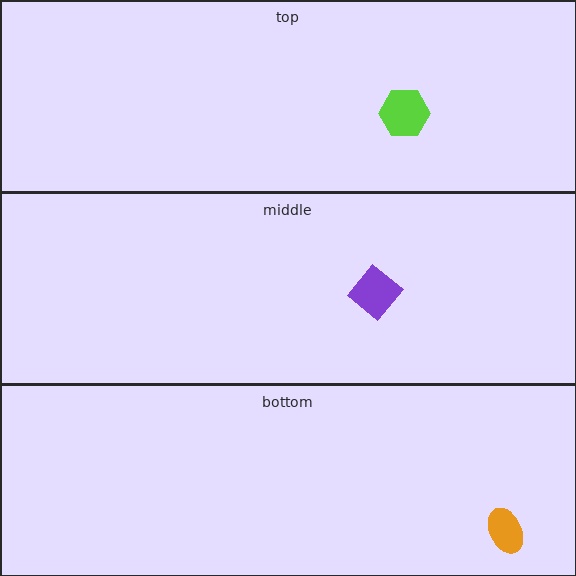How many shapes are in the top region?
1.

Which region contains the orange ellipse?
The bottom region.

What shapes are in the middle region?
The purple diamond.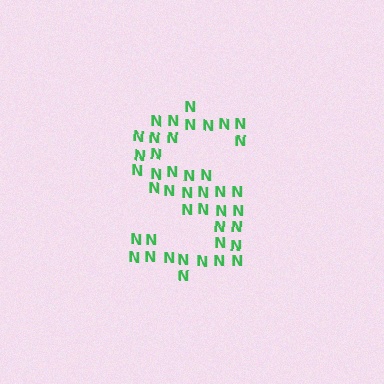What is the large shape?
The large shape is the letter S.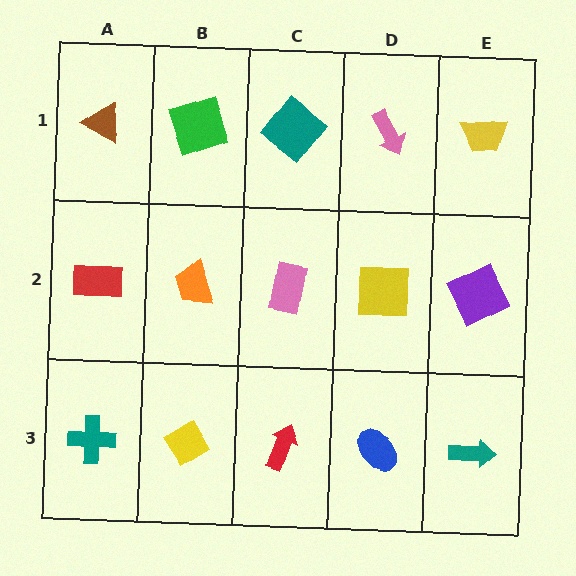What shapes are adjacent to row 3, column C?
A pink rectangle (row 2, column C), a yellow diamond (row 3, column B), a blue ellipse (row 3, column D).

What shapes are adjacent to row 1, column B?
An orange trapezoid (row 2, column B), a brown triangle (row 1, column A), a teal diamond (row 1, column C).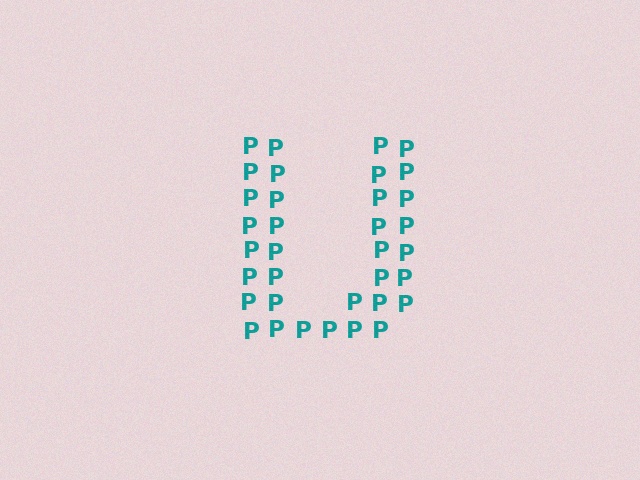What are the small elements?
The small elements are letter P's.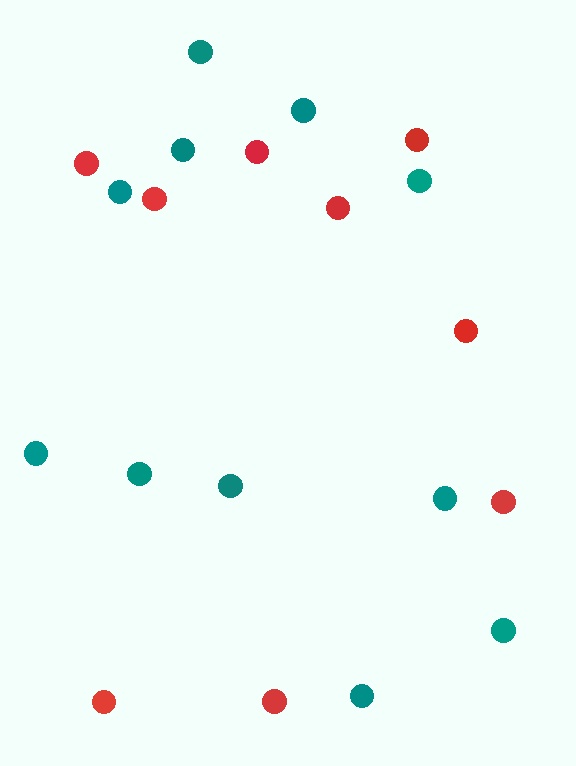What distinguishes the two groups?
There are 2 groups: one group of red circles (9) and one group of teal circles (11).